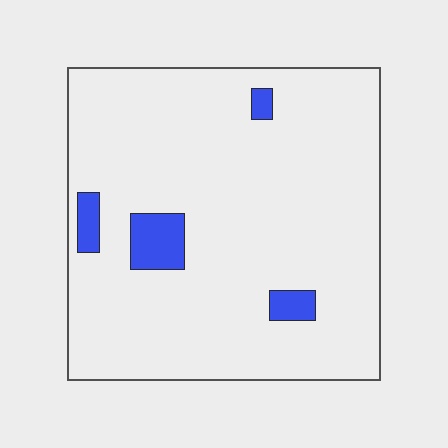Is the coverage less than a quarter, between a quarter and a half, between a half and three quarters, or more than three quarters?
Less than a quarter.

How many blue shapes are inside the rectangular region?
4.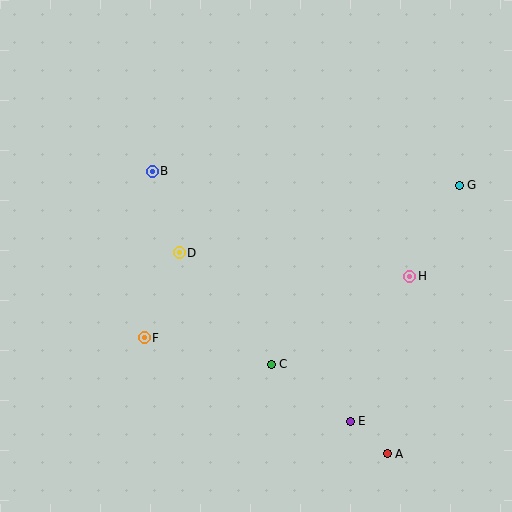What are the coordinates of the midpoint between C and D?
The midpoint between C and D is at (225, 308).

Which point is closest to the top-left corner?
Point B is closest to the top-left corner.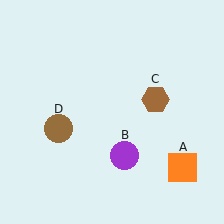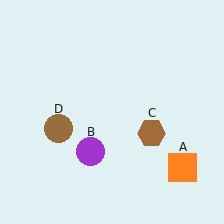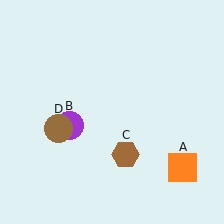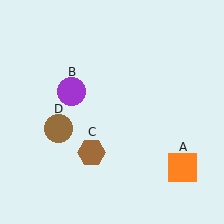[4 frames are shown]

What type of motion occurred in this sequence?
The purple circle (object B), brown hexagon (object C) rotated clockwise around the center of the scene.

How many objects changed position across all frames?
2 objects changed position: purple circle (object B), brown hexagon (object C).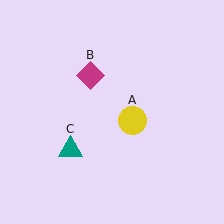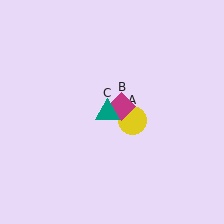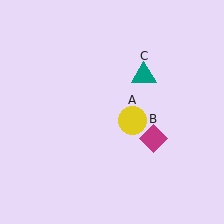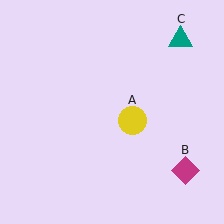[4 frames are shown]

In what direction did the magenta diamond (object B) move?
The magenta diamond (object B) moved down and to the right.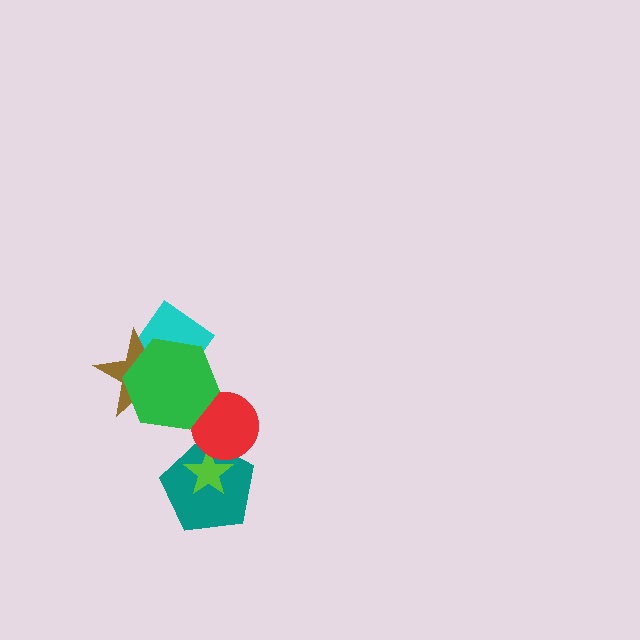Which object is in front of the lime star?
The red circle is in front of the lime star.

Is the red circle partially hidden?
Yes, it is partially covered by another shape.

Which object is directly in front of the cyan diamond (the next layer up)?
The brown star is directly in front of the cyan diamond.